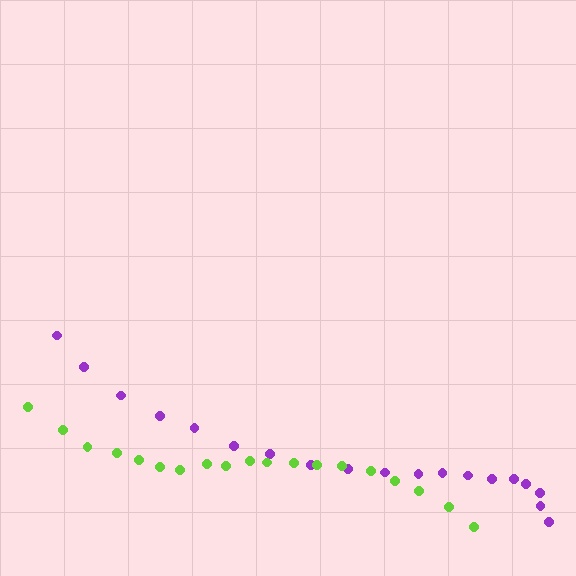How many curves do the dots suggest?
There are 2 distinct paths.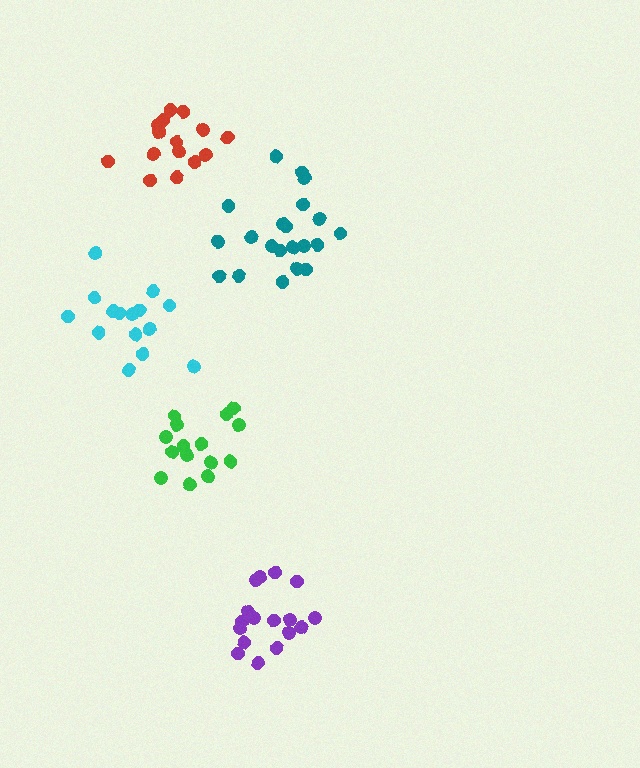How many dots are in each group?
Group 1: 21 dots, Group 2: 15 dots, Group 3: 16 dots, Group 4: 15 dots, Group 5: 17 dots (84 total).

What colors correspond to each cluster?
The clusters are colored: teal, cyan, red, green, purple.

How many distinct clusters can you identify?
There are 5 distinct clusters.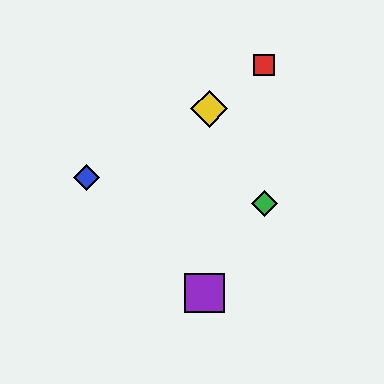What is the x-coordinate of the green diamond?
The green diamond is at x≈264.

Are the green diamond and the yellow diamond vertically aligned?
No, the green diamond is at x≈264 and the yellow diamond is at x≈209.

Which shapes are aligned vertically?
The red square, the green diamond are aligned vertically.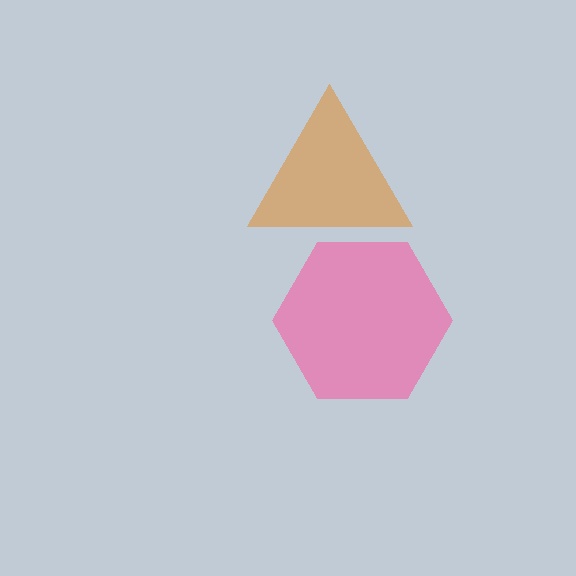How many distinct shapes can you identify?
There are 2 distinct shapes: an orange triangle, a pink hexagon.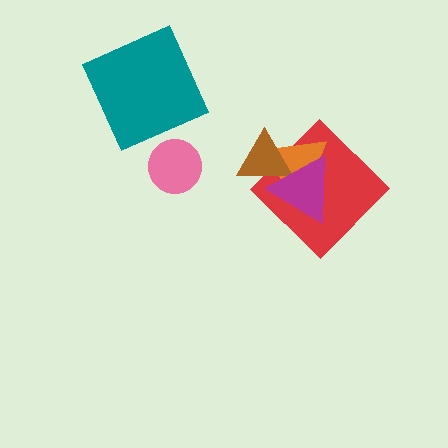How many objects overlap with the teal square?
0 objects overlap with the teal square.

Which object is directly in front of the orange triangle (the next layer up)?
The brown triangle is directly in front of the orange triangle.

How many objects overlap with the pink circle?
0 objects overlap with the pink circle.